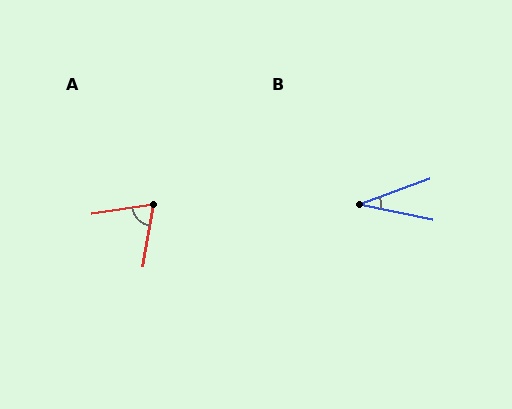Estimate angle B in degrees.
Approximately 32 degrees.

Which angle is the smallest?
B, at approximately 32 degrees.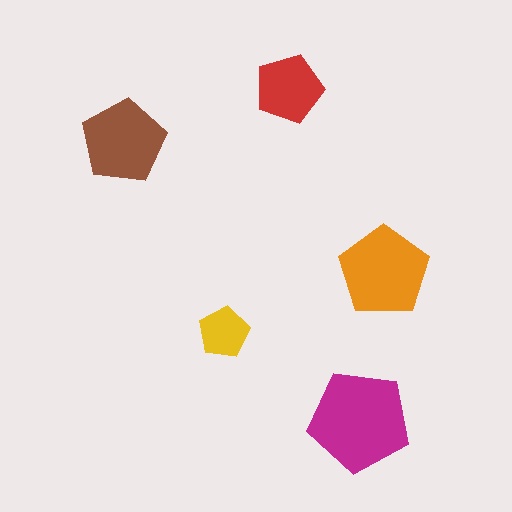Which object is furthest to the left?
The brown pentagon is leftmost.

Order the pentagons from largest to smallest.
the magenta one, the orange one, the brown one, the red one, the yellow one.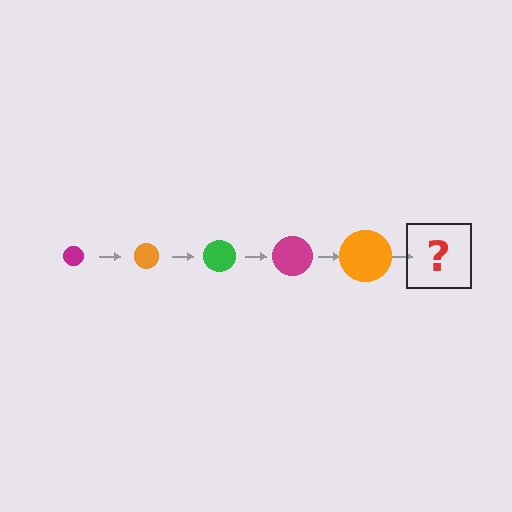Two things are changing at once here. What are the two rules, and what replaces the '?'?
The two rules are that the circle grows larger each step and the color cycles through magenta, orange, and green. The '?' should be a green circle, larger than the previous one.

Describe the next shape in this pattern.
It should be a green circle, larger than the previous one.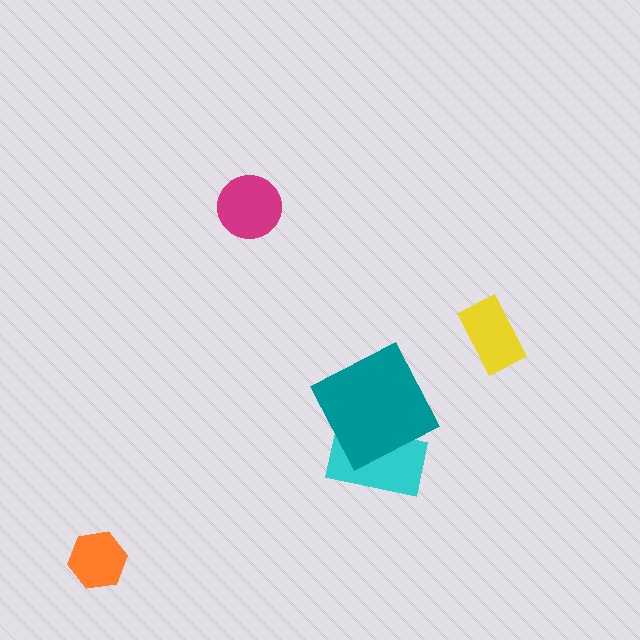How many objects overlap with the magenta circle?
0 objects overlap with the magenta circle.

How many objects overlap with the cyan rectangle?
1 object overlaps with the cyan rectangle.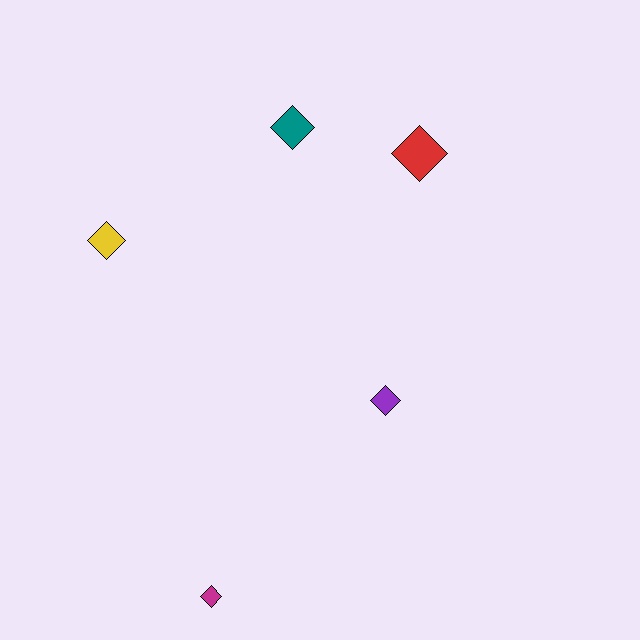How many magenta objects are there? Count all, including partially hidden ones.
There is 1 magenta object.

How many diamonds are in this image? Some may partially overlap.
There are 5 diamonds.